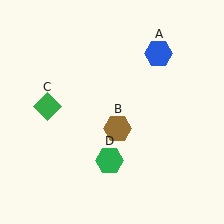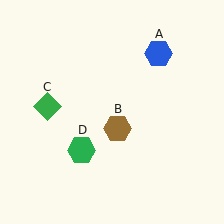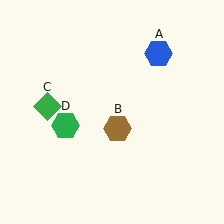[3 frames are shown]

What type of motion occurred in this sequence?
The green hexagon (object D) rotated clockwise around the center of the scene.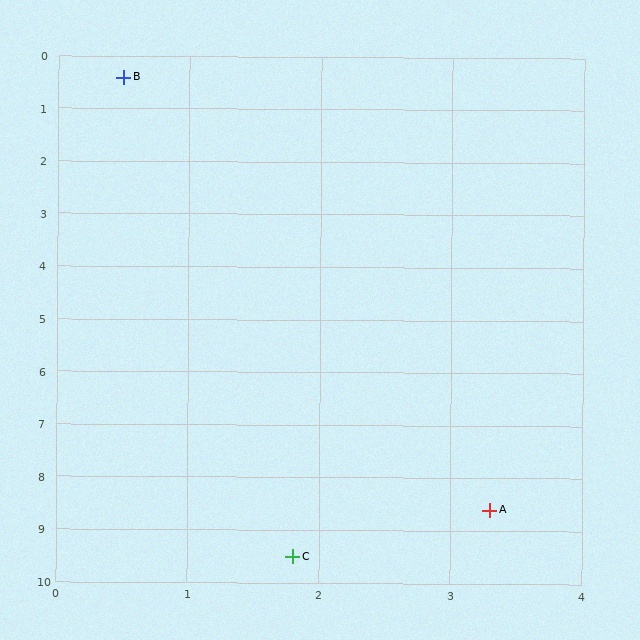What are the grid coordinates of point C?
Point C is at approximately (1.8, 9.5).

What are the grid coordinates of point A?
Point A is at approximately (3.3, 8.6).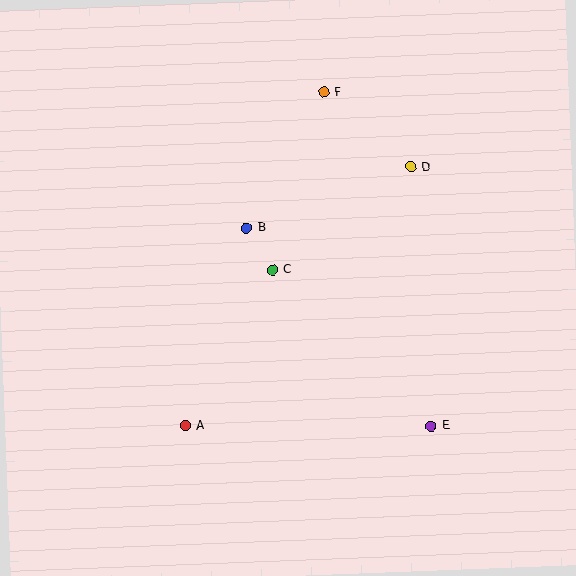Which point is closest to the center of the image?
Point C at (272, 270) is closest to the center.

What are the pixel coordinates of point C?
Point C is at (272, 270).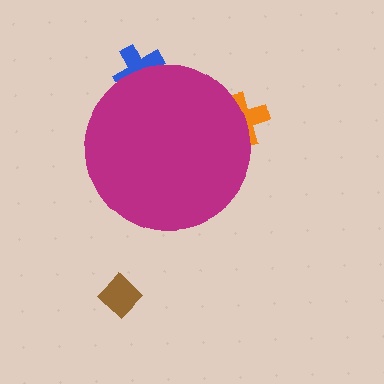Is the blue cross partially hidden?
Yes, the blue cross is partially hidden behind the magenta circle.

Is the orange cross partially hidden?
Yes, the orange cross is partially hidden behind the magenta circle.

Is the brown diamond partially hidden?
No, the brown diamond is fully visible.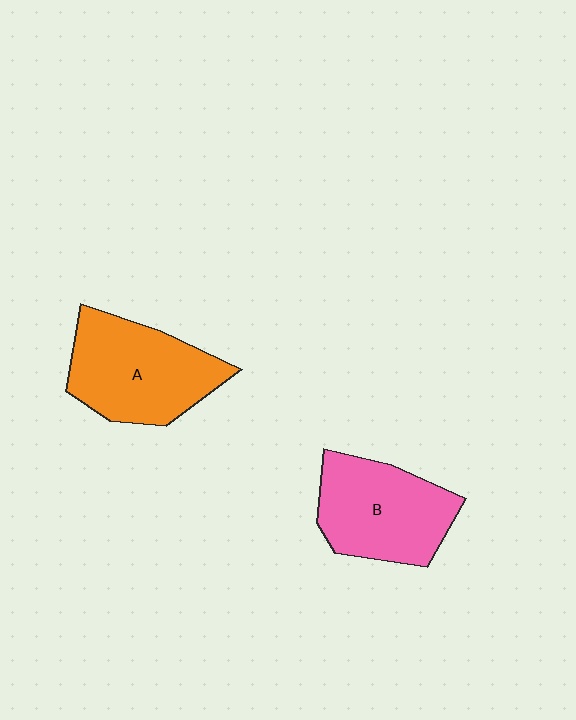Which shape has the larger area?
Shape A (orange).